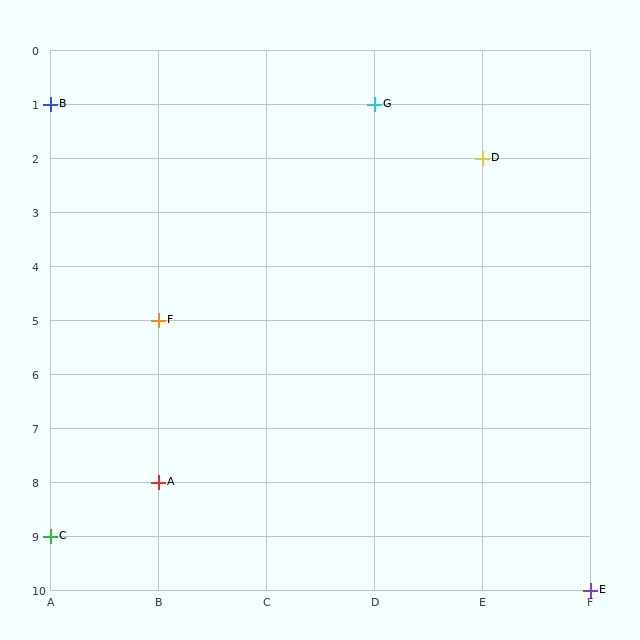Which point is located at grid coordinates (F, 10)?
Point E is at (F, 10).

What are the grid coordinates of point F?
Point F is at grid coordinates (B, 5).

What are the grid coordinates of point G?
Point G is at grid coordinates (D, 1).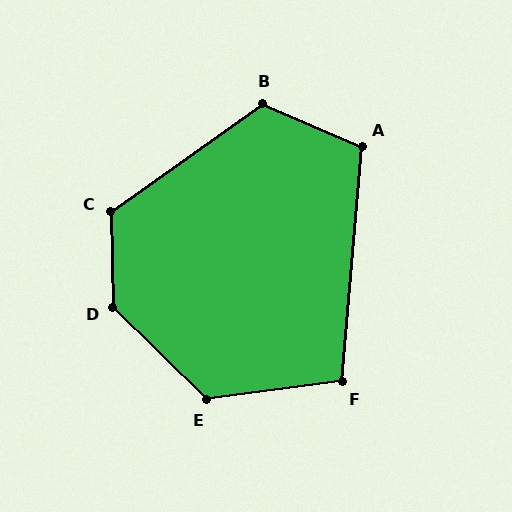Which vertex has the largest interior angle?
D, at approximately 136 degrees.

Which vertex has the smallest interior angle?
F, at approximately 103 degrees.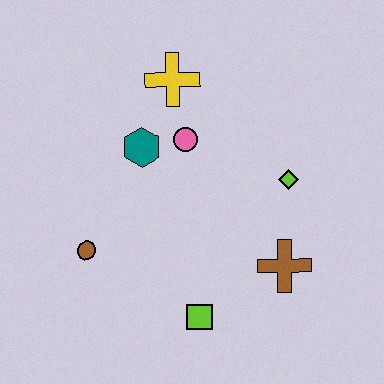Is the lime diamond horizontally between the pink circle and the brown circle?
No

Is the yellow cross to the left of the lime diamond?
Yes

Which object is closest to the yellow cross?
The pink circle is closest to the yellow cross.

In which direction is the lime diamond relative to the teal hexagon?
The lime diamond is to the right of the teal hexagon.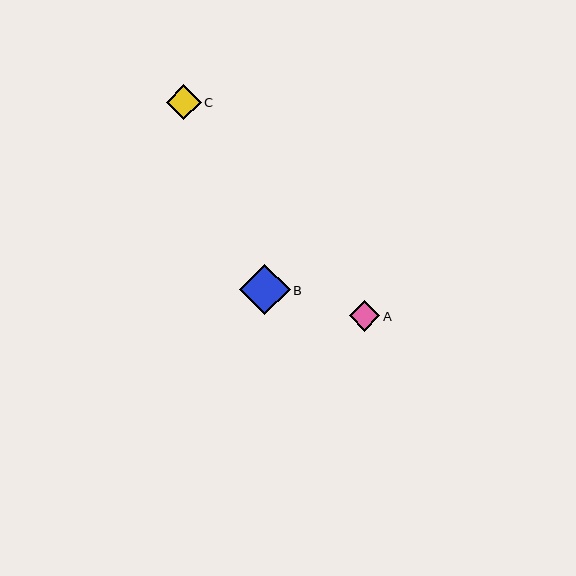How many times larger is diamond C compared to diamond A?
Diamond C is approximately 1.1 times the size of diamond A.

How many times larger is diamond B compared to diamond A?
Diamond B is approximately 1.6 times the size of diamond A.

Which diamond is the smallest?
Diamond A is the smallest with a size of approximately 31 pixels.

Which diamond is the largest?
Diamond B is the largest with a size of approximately 51 pixels.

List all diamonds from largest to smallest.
From largest to smallest: B, C, A.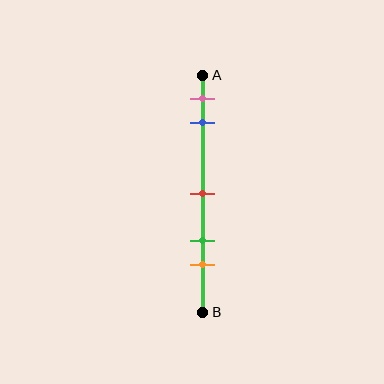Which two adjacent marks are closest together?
The pink and blue marks are the closest adjacent pair.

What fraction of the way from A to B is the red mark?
The red mark is approximately 50% (0.5) of the way from A to B.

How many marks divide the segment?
There are 5 marks dividing the segment.